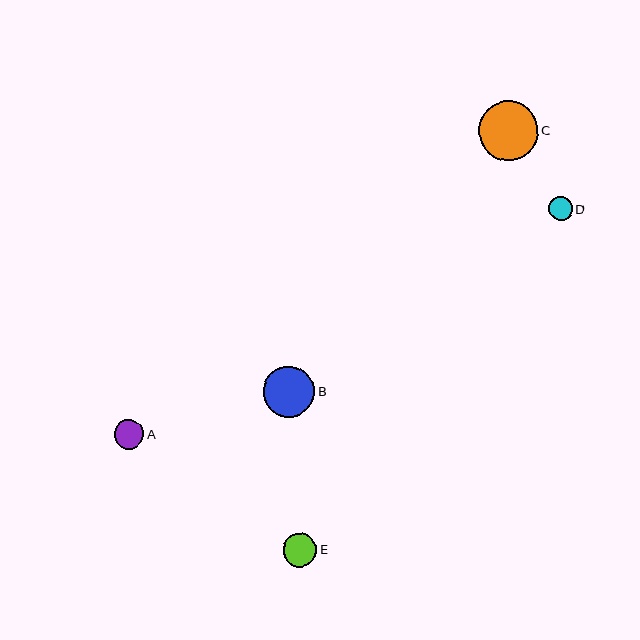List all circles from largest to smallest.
From largest to smallest: C, B, E, A, D.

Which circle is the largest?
Circle C is the largest with a size of approximately 59 pixels.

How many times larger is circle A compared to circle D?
Circle A is approximately 1.2 times the size of circle D.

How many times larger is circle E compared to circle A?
Circle E is approximately 1.1 times the size of circle A.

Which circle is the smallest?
Circle D is the smallest with a size of approximately 24 pixels.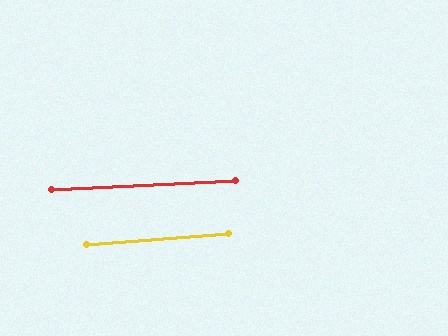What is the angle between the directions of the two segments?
Approximately 2 degrees.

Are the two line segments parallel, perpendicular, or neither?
Parallel — their directions differ by only 1.8°.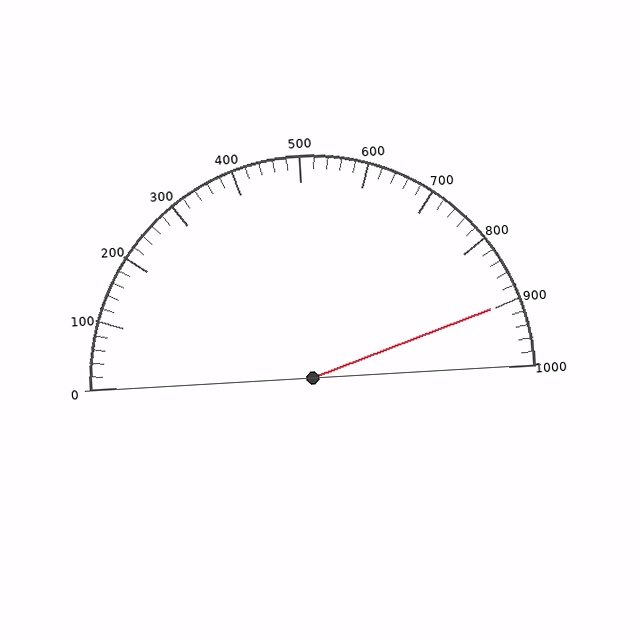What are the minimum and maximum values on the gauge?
The gauge ranges from 0 to 1000.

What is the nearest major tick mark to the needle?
The nearest major tick mark is 900.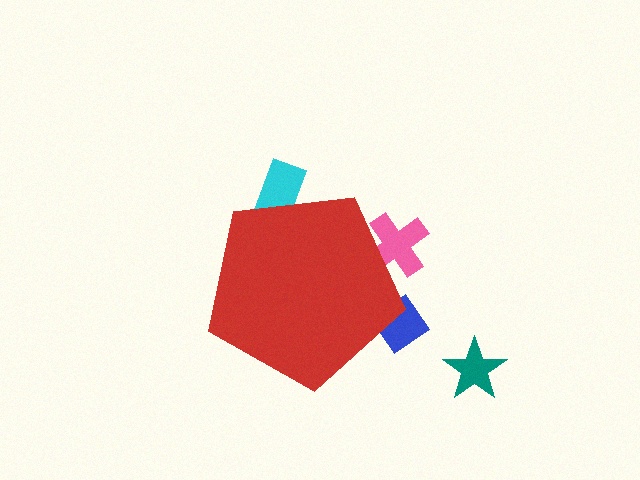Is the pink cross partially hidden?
Yes, the pink cross is partially hidden behind the red pentagon.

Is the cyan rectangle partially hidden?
Yes, the cyan rectangle is partially hidden behind the red pentagon.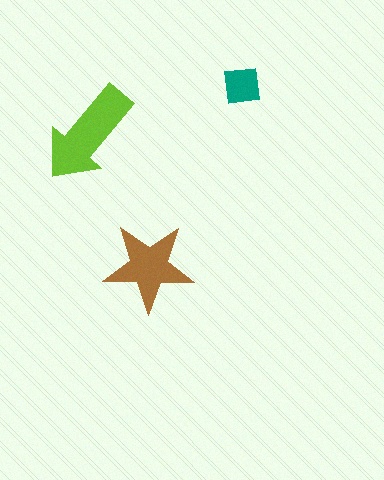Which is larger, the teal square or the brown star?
The brown star.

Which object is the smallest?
The teal square.